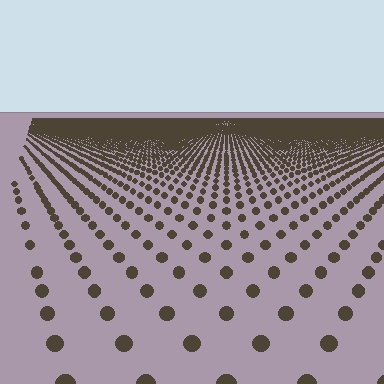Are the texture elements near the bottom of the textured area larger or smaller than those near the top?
Larger. Near the bottom, elements are closer to the viewer and appear at a bigger on-screen size.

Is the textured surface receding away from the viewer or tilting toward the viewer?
The surface is receding away from the viewer. Texture elements get smaller and denser toward the top.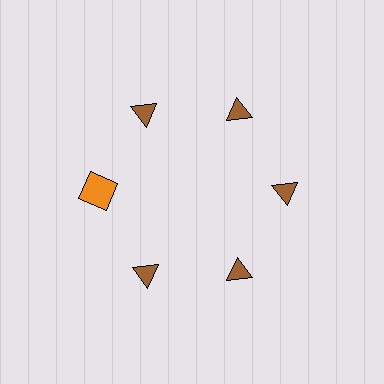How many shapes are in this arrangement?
There are 6 shapes arranged in a ring pattern.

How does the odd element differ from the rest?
It differs in both color (orange instead of brown) and shape (square instead of triangle).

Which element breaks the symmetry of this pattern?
The orange square at roughly the 9 o'clock position breaks the symmetry. All other shapes are brown triangles.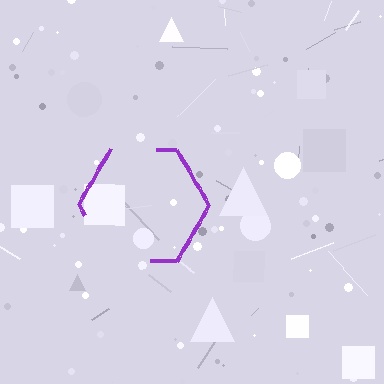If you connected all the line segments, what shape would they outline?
They would outline a hexagon.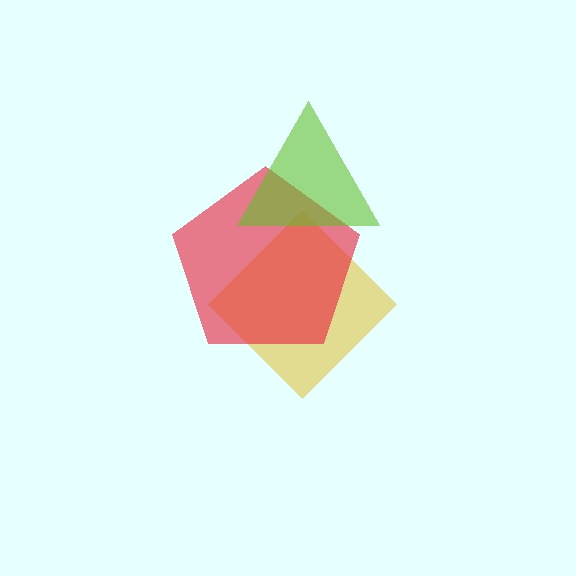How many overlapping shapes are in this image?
There are 3 overlapping shapes in the image.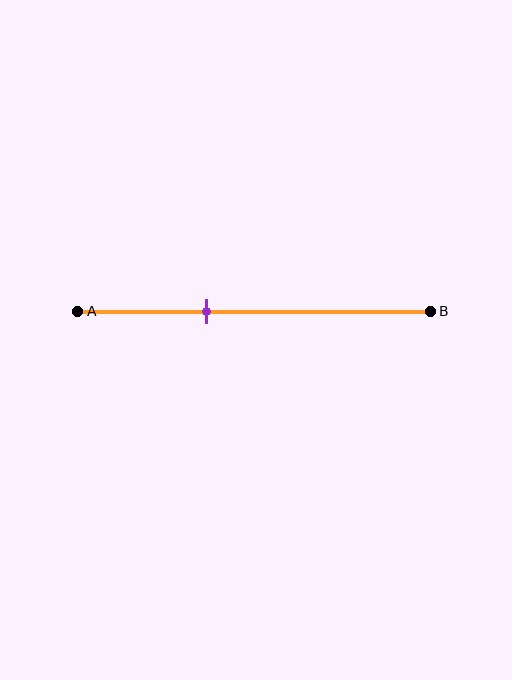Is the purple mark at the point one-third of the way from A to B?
No, the mark is at about 35% from A, not at the 33% one-third point.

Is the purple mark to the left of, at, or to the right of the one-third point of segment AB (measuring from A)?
The purple mark is to the right of the one-third point of segment AB.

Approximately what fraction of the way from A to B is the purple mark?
The purple mark is approximately 35% of the way from A to B.